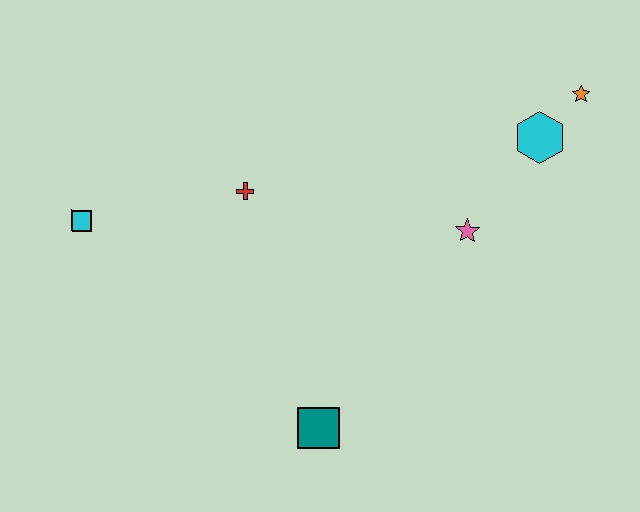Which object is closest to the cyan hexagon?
The orange star is closest to the cyan hexagon.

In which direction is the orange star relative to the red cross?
The orange star is to the right of the red cross.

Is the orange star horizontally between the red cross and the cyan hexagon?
No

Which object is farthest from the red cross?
The orange star is farthest from the red cross.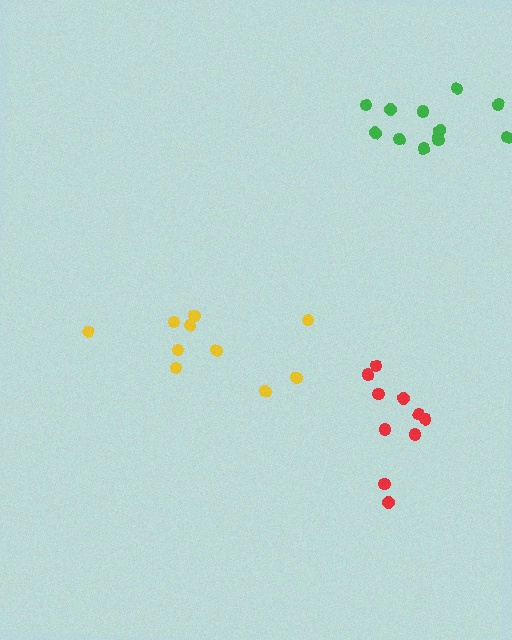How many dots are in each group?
Group 1: 12 dots, Group 2: 10 dots, Group 3: 10 dots (32 total).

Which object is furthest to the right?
The green cluster is rightmost.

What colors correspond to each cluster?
The clusters are colored: green, red, yellow.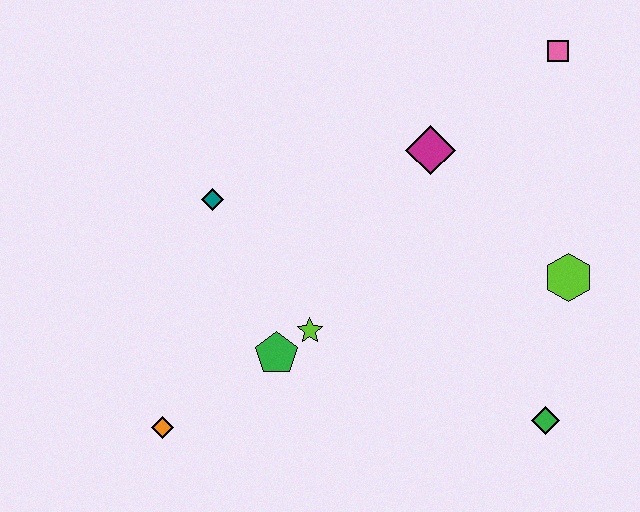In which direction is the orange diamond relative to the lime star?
The orange diamond is to the left of the lime star.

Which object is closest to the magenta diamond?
The pink square is closest to the magenta diamond.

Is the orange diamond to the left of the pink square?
Yes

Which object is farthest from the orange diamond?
The pink square is farthest from the orange diamond.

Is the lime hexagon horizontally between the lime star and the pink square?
No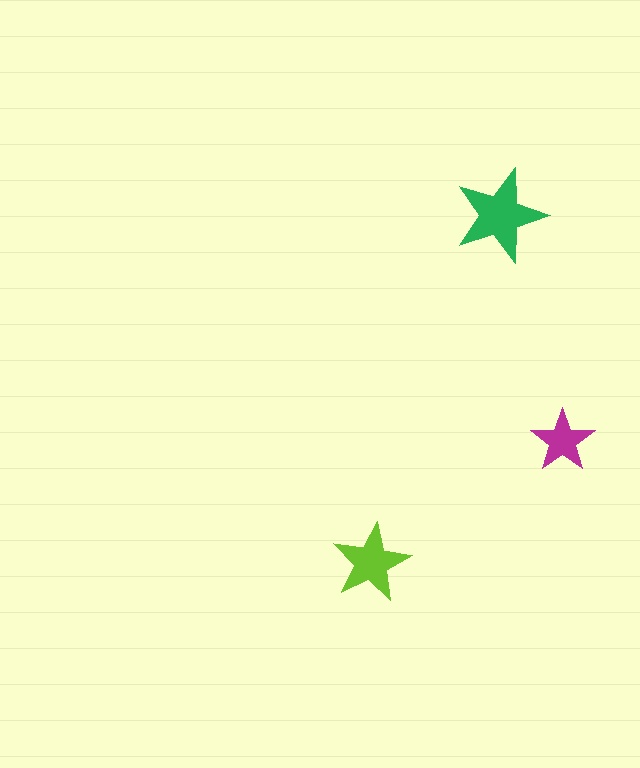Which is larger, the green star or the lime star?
The green one.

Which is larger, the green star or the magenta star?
The green one.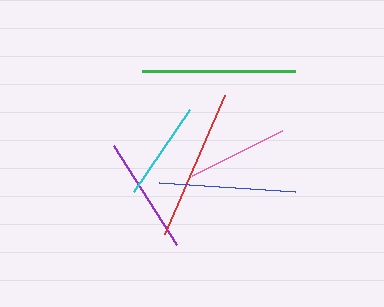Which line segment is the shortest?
The cyan line is the shortest at approximately 100 pixels.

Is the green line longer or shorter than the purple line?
The green line is longer than the purple line.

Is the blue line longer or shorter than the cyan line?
The blue line is longer than the cyan line.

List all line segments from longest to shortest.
From longest to shortest: green, red, blue, purple, pink, cyan.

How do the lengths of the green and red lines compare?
The green and red lines are approximately the same length.